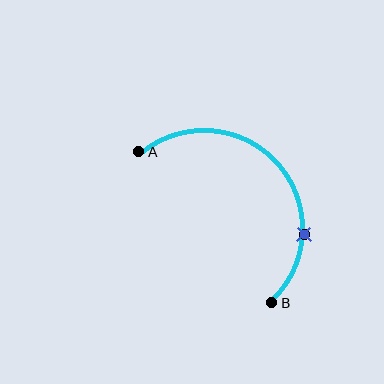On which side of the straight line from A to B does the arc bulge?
The arc bulges above and to the right of the straight line connecting A and B.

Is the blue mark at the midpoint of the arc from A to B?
No. The blue mark lies on the arc but is closer to endpoint B. The arc midpoint would be at the point on the curve equidistant along the arc from both A and B.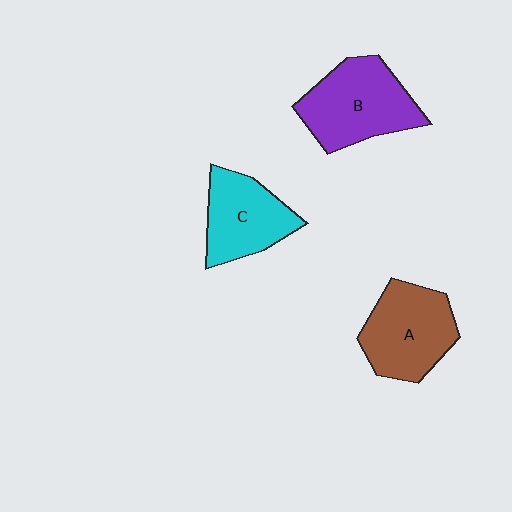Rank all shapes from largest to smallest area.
From largest to smallest: B (purple), A (brown), C (cyan).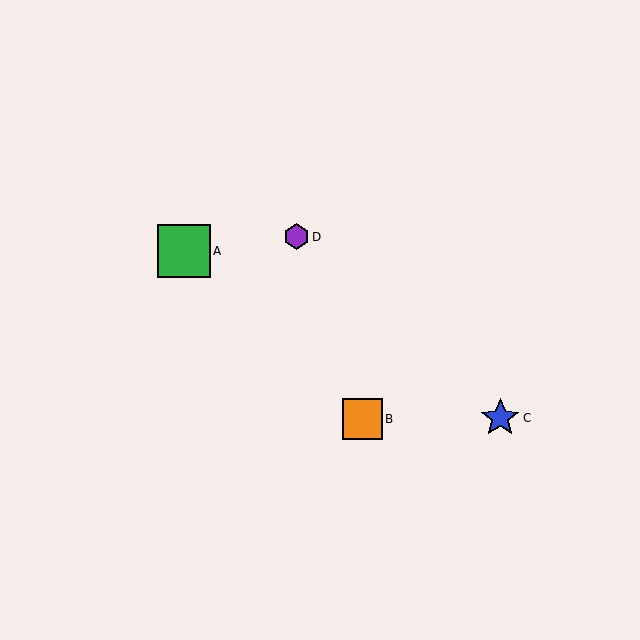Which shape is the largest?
The green square (labeled A) is the largest.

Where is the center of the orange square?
The center of the orange square is at (362, 419).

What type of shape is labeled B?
Shape B is an orange square.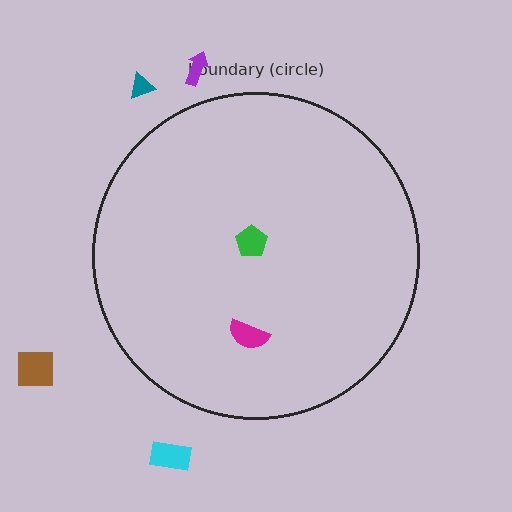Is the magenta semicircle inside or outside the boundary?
Inside.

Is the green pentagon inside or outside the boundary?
Inside.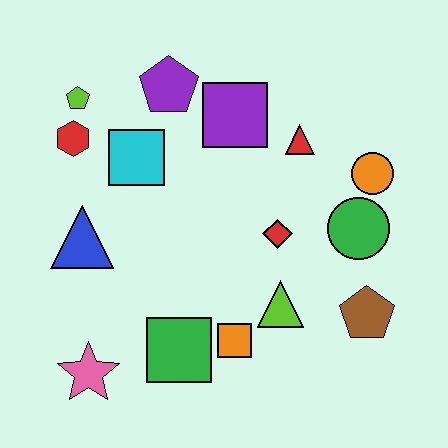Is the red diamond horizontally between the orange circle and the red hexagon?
Yes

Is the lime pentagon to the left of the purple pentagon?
Yes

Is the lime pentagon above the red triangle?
Yes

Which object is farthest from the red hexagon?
The brown pentagon is farthest from the red hexagon.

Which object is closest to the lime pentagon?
The red hexagon is closest to the lime pentagon.